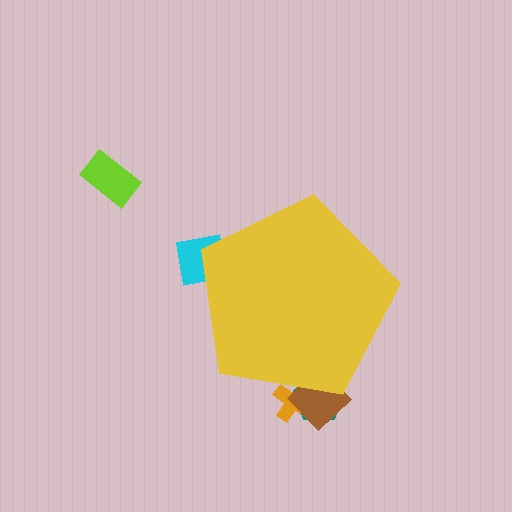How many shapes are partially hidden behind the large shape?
4 shapes are partially hidden.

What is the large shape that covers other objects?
A yellow pentagon.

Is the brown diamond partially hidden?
Yes, the brown diamond is partially hidden behind the yellow pentagon.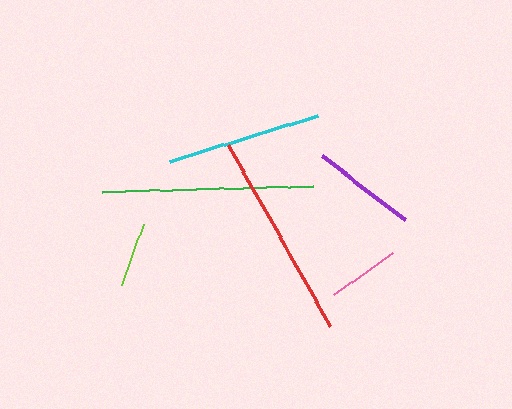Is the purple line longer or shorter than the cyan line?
The cyan line is longer than the purple line.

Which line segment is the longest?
The green line is the longest at approximately 210 pixels.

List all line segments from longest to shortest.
From longest to shortest: green, red, cyan, purple, pink, lime.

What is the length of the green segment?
The green segment is approximately 210 pixels long.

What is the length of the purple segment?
The purple segment is approximately 105 pixels long.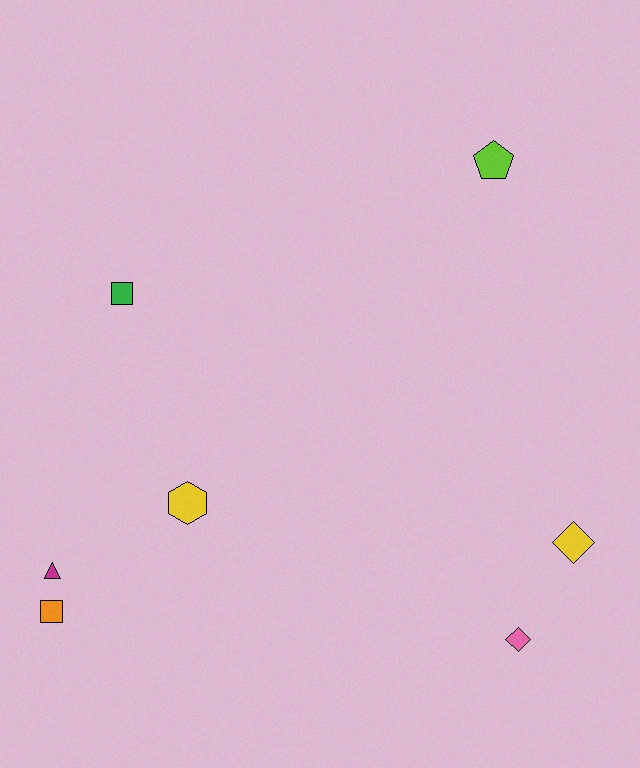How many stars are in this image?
There are no stars.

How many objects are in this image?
There are 7 objects.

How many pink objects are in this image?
There is 1 pink object.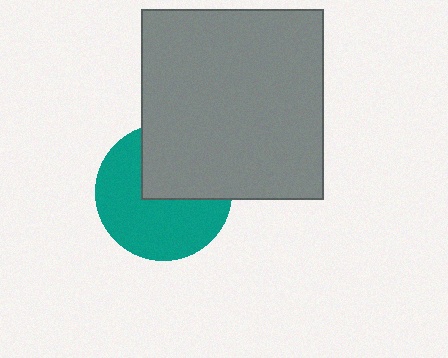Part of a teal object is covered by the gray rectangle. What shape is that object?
It is a circle.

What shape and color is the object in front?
The object in front is a gray rectangle.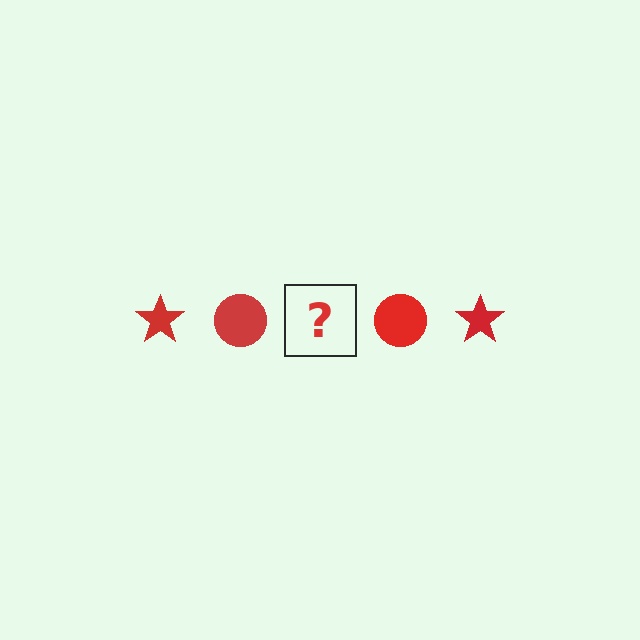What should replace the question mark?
The question mark should be replaced with a red star.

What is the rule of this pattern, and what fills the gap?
The rule is that the pattern cycles through star, circle shapes in red. The gap should be filled with a red star.